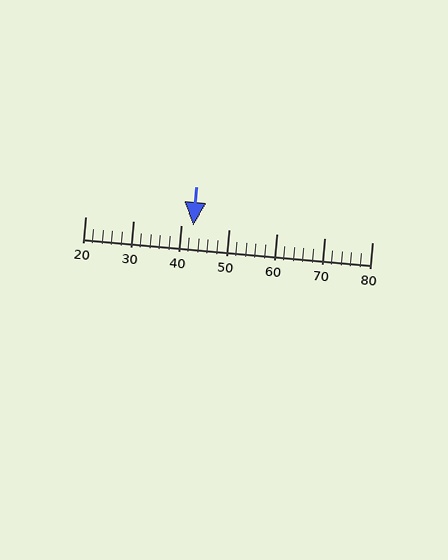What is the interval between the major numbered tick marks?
The major tick marks are spaced 10 units apart.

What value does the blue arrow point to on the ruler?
The blue arrow points to approximately 43.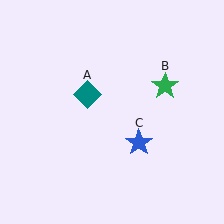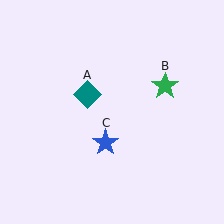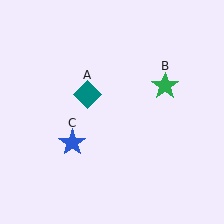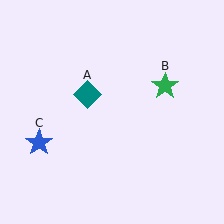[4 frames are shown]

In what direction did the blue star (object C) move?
The blue star (object C) moved left.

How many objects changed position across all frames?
1 object changed position: blue star (object C).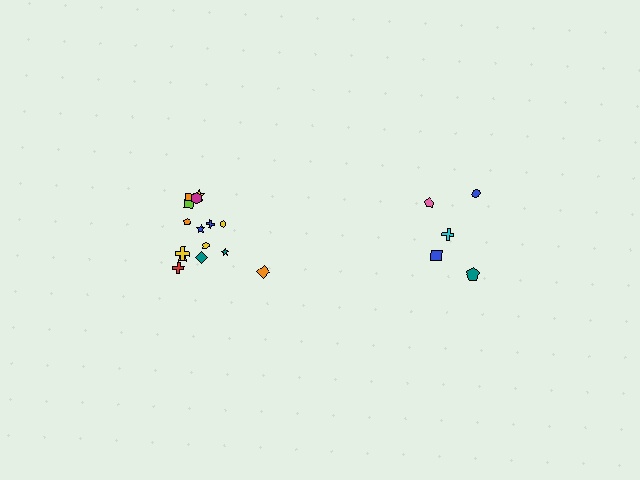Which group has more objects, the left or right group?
The left group.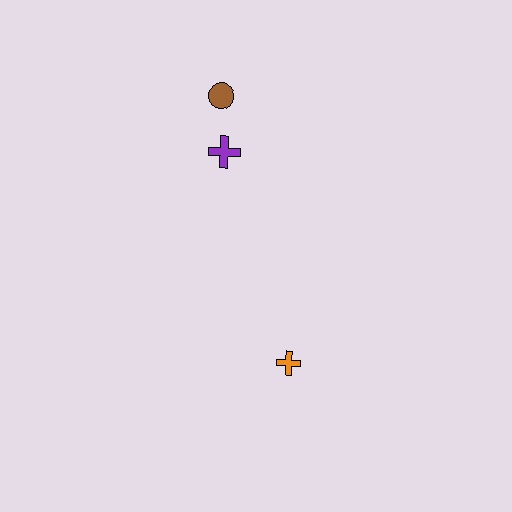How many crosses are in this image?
There are 2 crosses.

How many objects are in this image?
There are 3 objects.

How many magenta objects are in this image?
There are no magenta objects.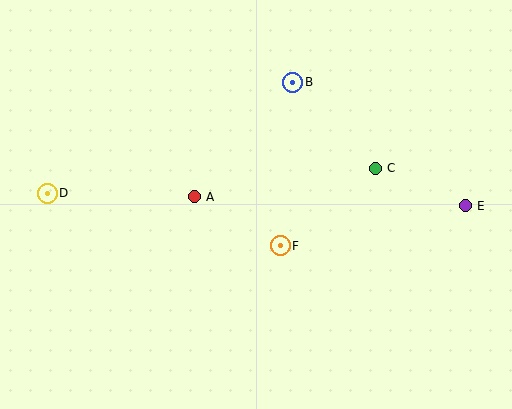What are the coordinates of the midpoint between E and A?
The midpoint between E and A is at (330, 201).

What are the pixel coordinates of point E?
Point E is at (465, 206).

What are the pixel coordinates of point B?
Point B is at (293, 82).